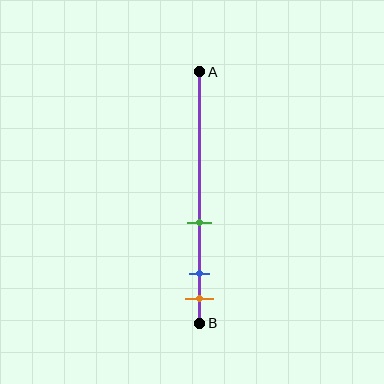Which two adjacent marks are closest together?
The blue and orange marks are the closest adjacent pair.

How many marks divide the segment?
There are 3 marks dividing the segment.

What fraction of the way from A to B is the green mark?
The green mark is approximately 60% (0.6) of the way from A to B.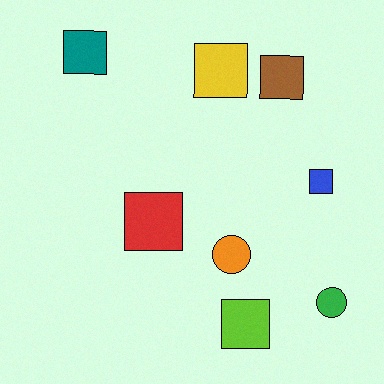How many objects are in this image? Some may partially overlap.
There are 8 objects.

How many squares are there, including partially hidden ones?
There are 6 squares.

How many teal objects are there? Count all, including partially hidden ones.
There is 1 teal object.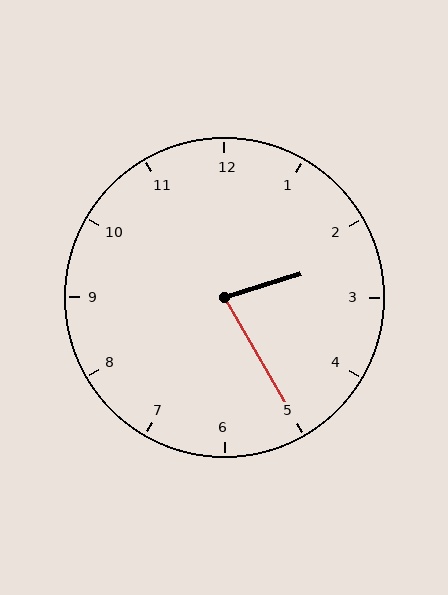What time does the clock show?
2:25.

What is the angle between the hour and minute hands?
Approximately 78 degrees.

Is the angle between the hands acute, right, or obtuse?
It is acute.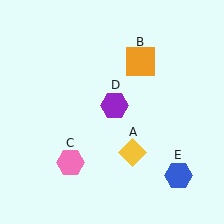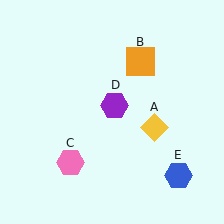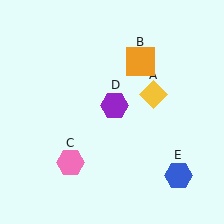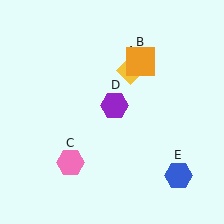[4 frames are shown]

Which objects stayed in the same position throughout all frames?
Orange square (object B) and pink hexagon (object C) and purple hexagon (object D) and blue hexagon (object E) remained stationary.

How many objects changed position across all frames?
1 object changed position: yellow diamond (object A).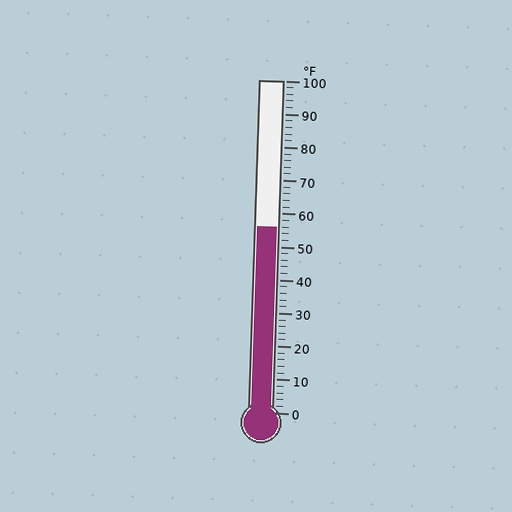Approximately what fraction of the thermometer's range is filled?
The thermometer is filled to approximately 55% of its range.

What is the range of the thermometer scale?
The thermometer scale ranges from 0°F to 100°F.